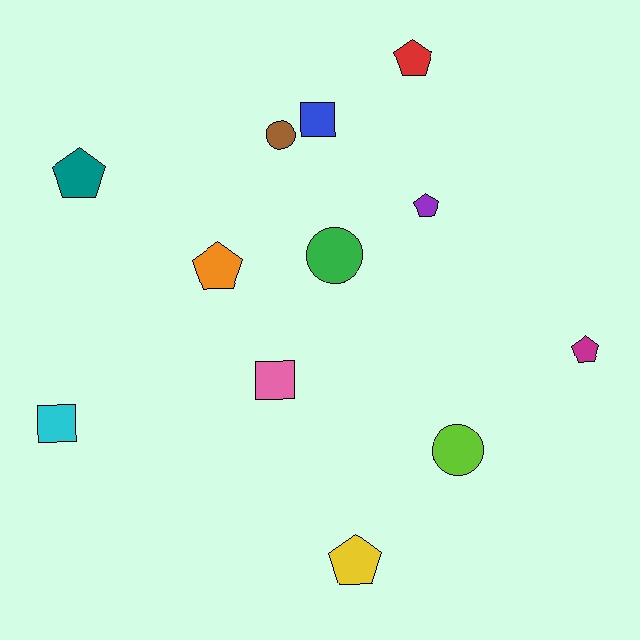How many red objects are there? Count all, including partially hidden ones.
There is 1 red object.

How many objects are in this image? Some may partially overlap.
There are 12 objects.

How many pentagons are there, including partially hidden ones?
There are 6 pentagons.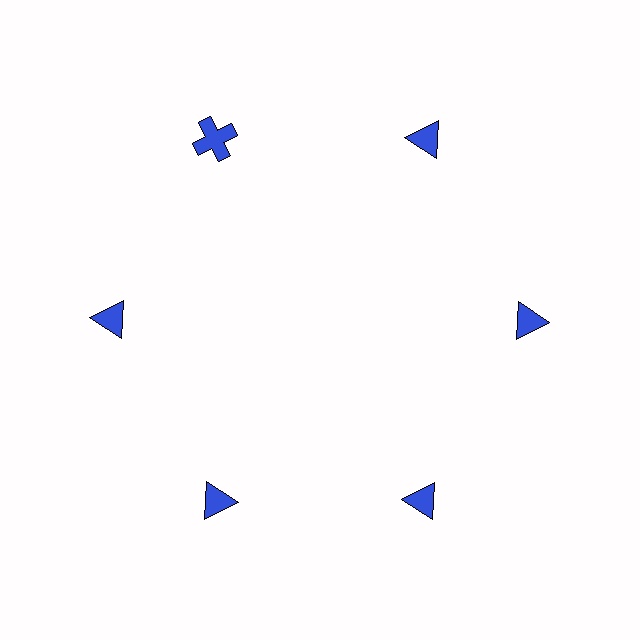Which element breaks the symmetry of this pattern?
The blue cross at roughly the 11 o'clock position breaks the symmetry. All other shapes are blue triangles.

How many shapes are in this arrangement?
There are 6 shapes arranged in a ring pattern.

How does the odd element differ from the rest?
It has a different shape: cross instead of triangle.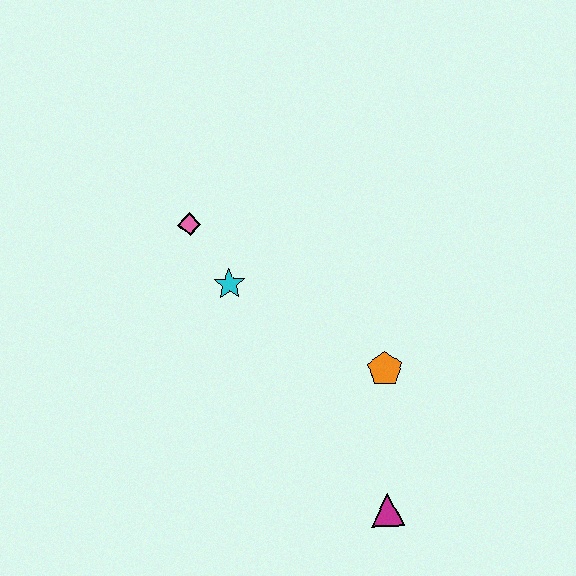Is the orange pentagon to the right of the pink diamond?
Yes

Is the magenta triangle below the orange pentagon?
Yes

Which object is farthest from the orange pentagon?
The pink diamond is farthest from the orange pentagon.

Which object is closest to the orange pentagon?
The magenta triangle is closest to the orange pentagon.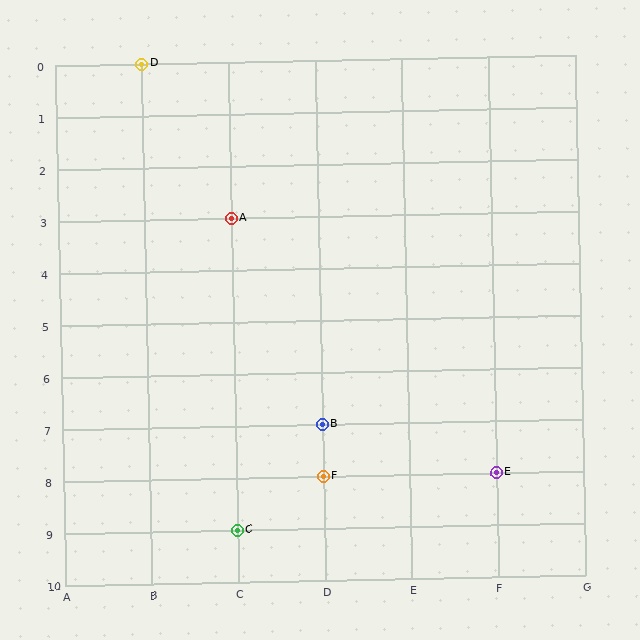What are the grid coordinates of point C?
Point C is at grid coordinates (C, 9).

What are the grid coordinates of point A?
Point A is at grid coordinates (C, 3).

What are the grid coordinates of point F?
Point F is at grid coordinates (D, 8).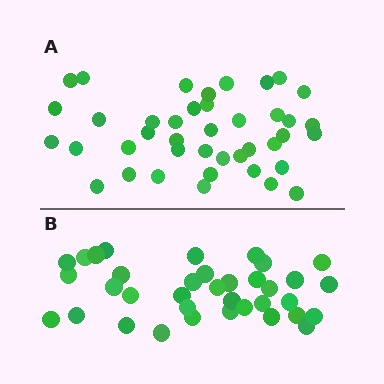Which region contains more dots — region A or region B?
Region A (the top region) has more dots.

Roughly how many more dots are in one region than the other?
Region A has about 5 more dots than region B.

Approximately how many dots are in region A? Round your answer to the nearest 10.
About 40 dots. (The exact count is 41, which rounds to 40.)